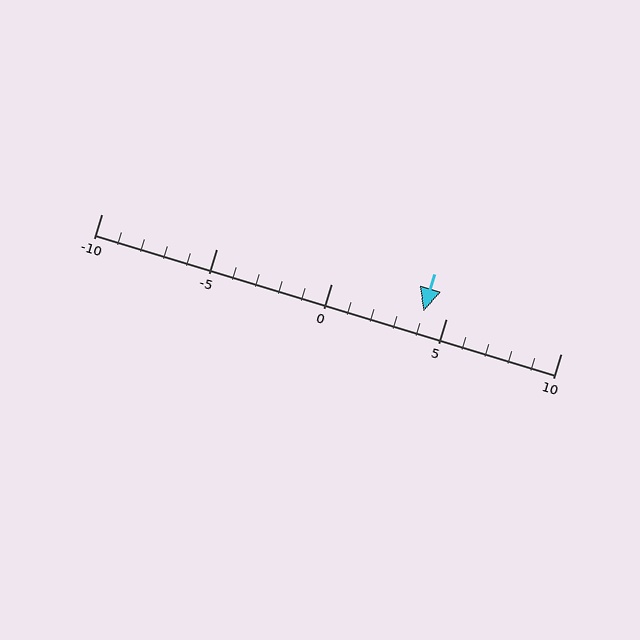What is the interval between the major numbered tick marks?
The major tick marks are spaced 5 units apart.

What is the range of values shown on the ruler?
The ruler shows values from -10 to 10.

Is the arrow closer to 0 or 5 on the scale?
The arrow is closer to 5.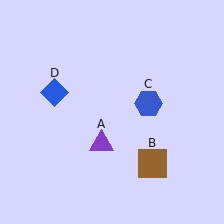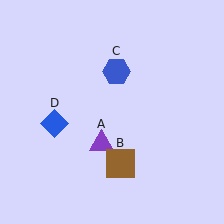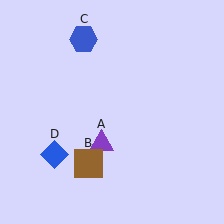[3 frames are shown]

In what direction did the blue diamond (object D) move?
The blue diamond (object D) moved down.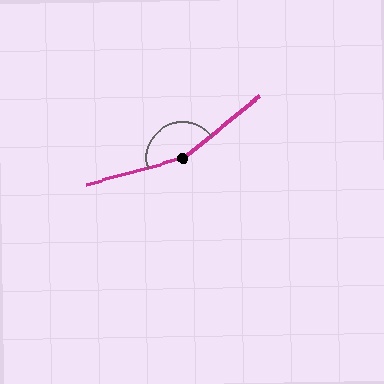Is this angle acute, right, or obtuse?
It is obtuse.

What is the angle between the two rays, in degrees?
Approximately 156 degrees.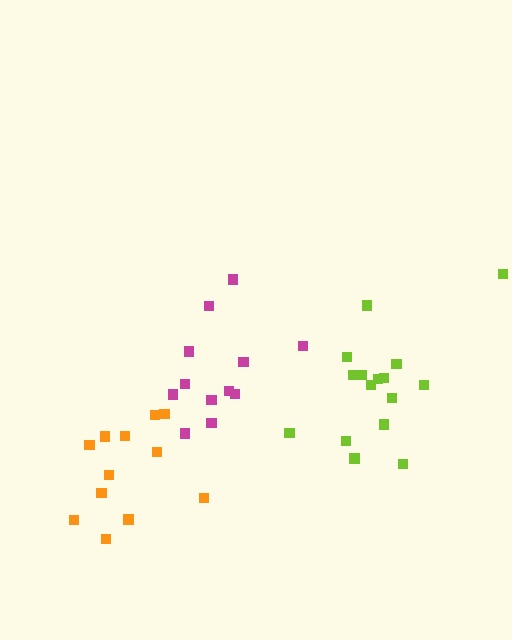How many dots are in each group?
Group 1: 12 dots, Group 2: 12 dots, Group 3: 16 dots (40 total).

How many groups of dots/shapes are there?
There are 3 groups.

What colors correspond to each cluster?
The clusters are colored: orange, magenta, lime.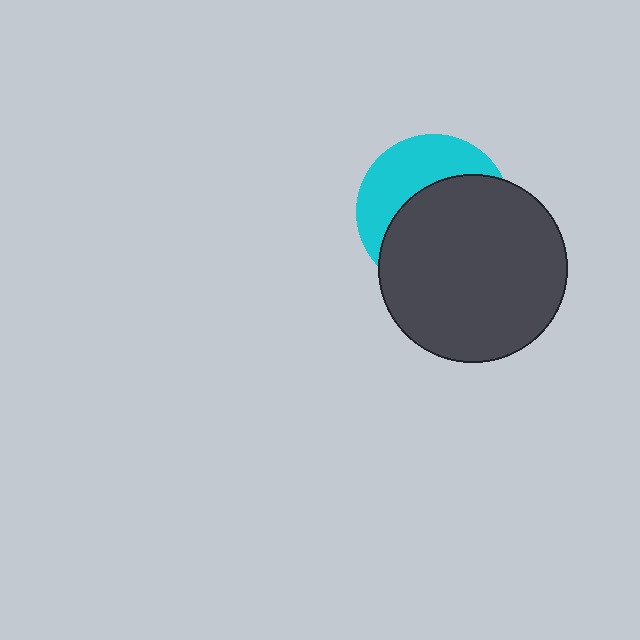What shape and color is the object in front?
The object in front is a dark gray circle.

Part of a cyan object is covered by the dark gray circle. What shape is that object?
It is a circle.